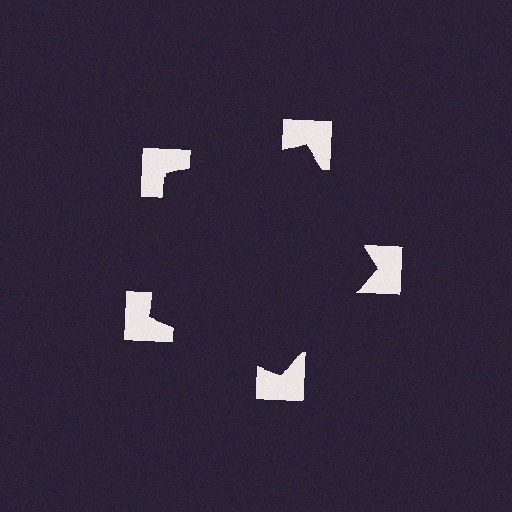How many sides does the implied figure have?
5 sides.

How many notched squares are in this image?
There are 5 — one at each vertex of the illusory pentagon.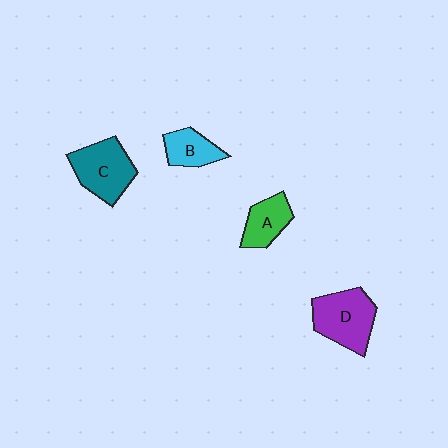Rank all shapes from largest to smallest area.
From largest to smallest: D (purple), C (teal), A (green), B (cyan).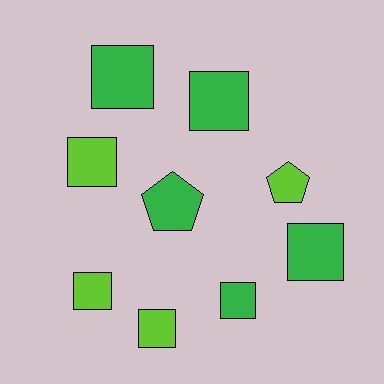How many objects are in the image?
There are 9 objects.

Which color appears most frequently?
Green, with 5 objects.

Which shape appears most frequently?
Square, with 7 objects.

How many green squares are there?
There are 4 green squares.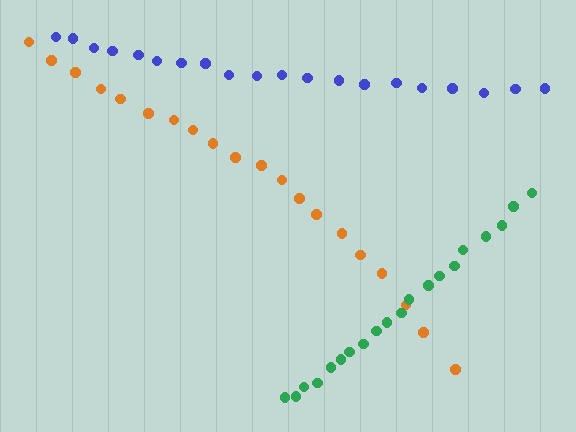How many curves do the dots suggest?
There are 3 distinct paths.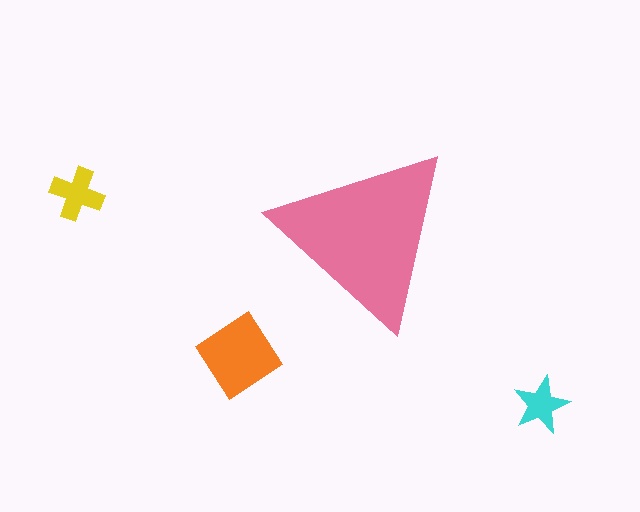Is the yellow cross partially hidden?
No, the yellow cross is fully visible.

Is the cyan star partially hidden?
No, the cyan star is fully visible.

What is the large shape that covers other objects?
A pink triangle.